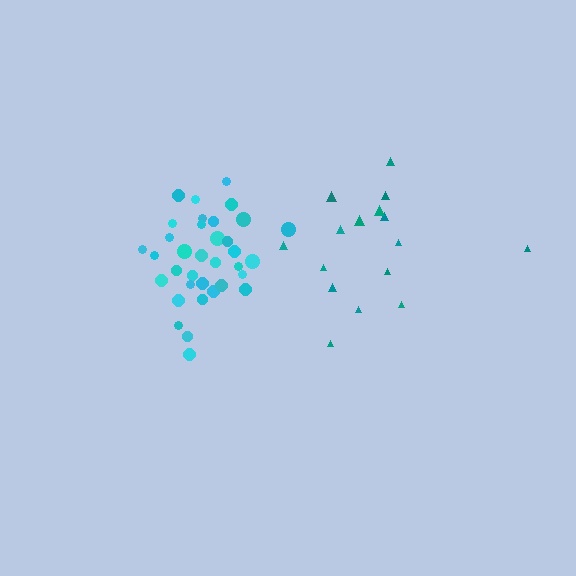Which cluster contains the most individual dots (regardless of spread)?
Cyan (35).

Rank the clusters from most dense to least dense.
cyan, teal.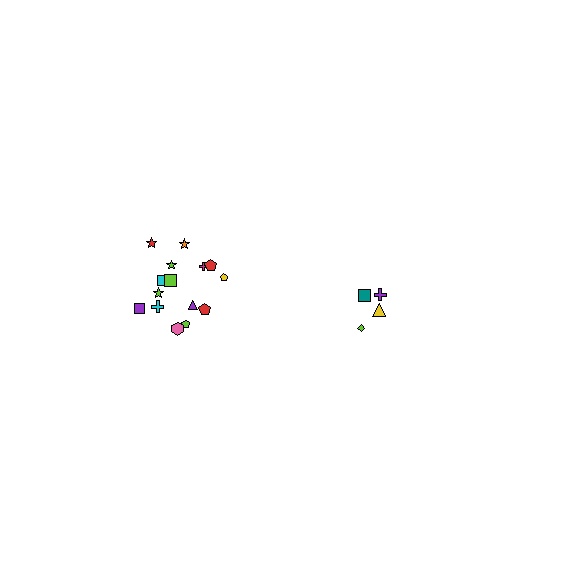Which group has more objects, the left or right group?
The left group.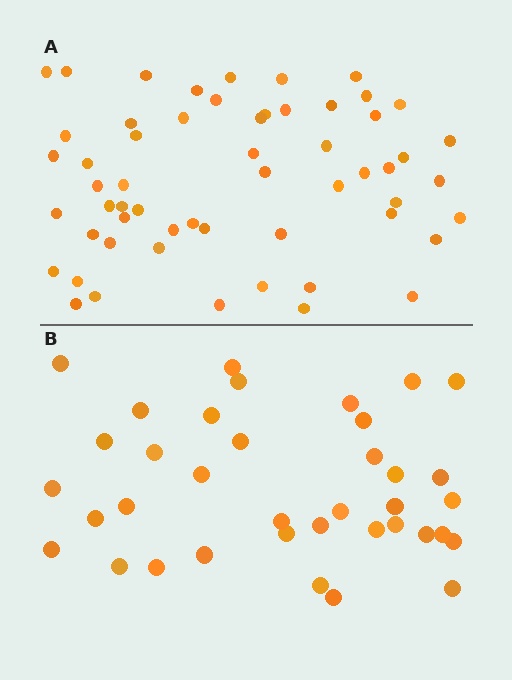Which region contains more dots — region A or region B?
Region A (the top region) has more dots.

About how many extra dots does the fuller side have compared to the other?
Region A has approximately 20 more dots than region B.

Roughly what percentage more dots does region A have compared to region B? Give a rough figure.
About 55% more.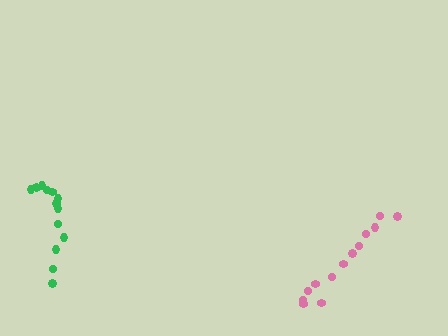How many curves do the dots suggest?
There are 2 distinct paths.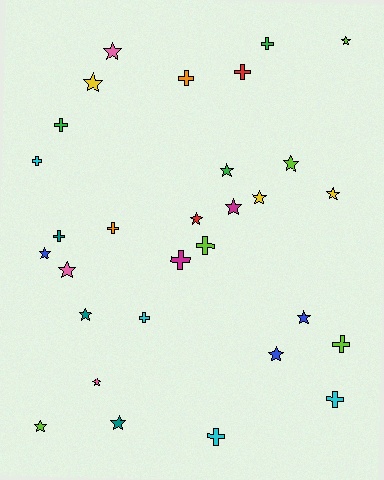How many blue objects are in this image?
There are 3 blue objects.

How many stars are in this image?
There are 17 stars.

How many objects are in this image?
There are 30 objects.